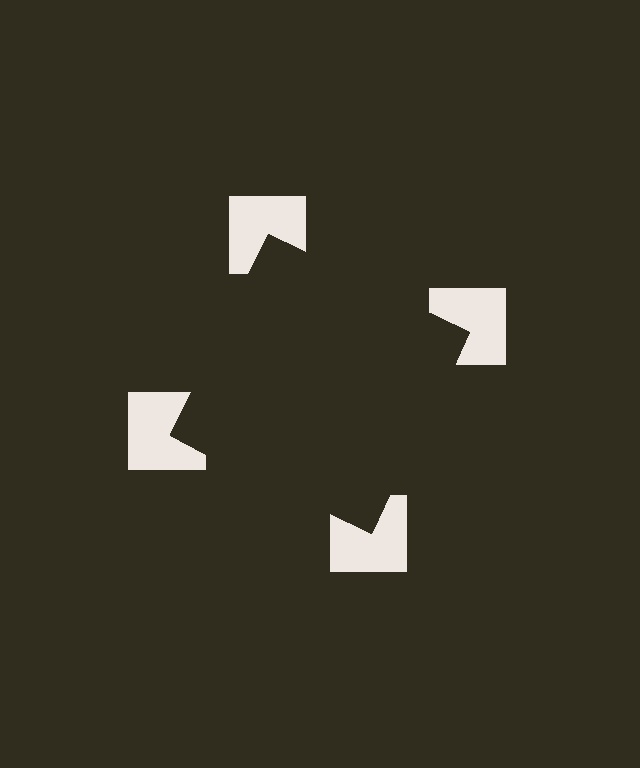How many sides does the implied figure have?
4 sides.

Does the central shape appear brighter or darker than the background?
It typically appears slightly darker than the background, even though no actual brightness change is drawn.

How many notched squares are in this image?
There are 4 — one at each vertex of the illusory square.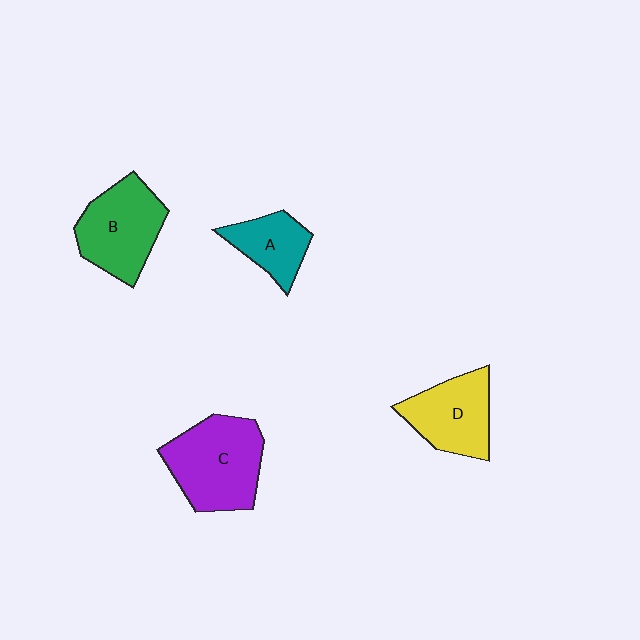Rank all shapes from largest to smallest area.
From largest to smallest: C (purple), B (green), D (yellow), A (teal).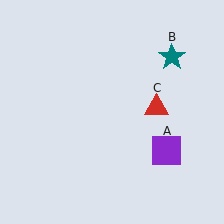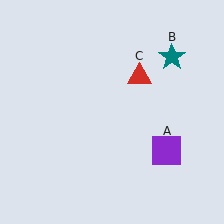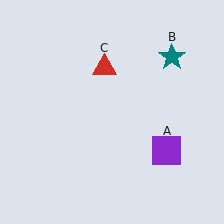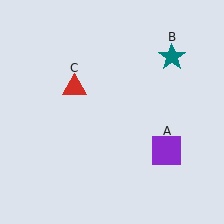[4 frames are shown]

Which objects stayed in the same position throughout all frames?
Purple square (object A) and teal star (object B) remained stationary.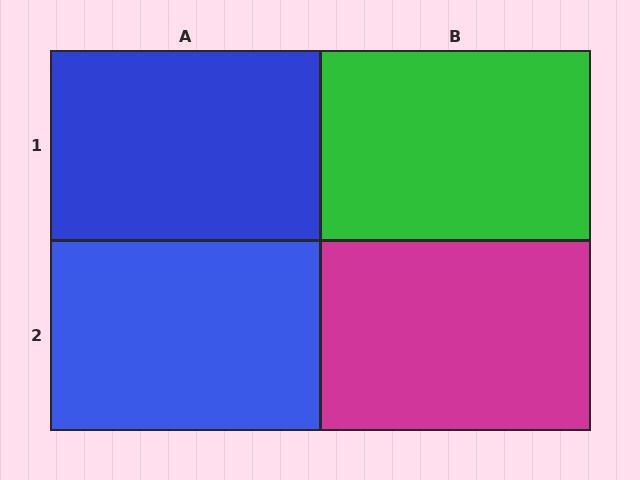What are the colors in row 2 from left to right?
Blue, magenta.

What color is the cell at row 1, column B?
Green.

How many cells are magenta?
1 cell is magenta.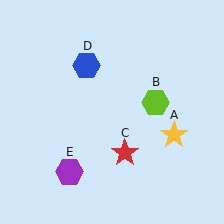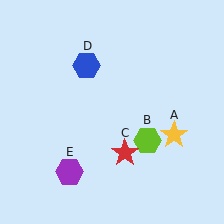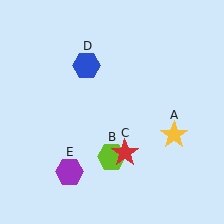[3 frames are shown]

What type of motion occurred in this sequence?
The lime hexagon (object B) rotated clockwise around the center of the scene.